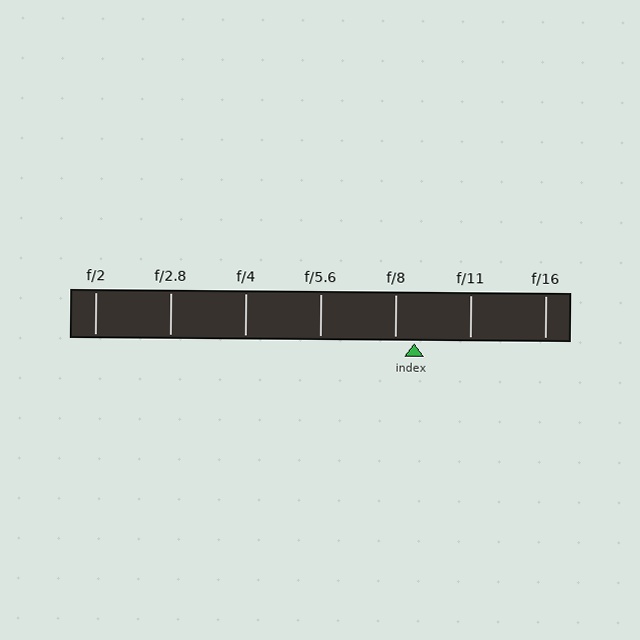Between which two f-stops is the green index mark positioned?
The index mark is between f/8 and f/11.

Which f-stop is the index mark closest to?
The index mark is closest to f/8.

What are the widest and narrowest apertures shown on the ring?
The widest aperture shown is f/2 and the narrowest is f/16.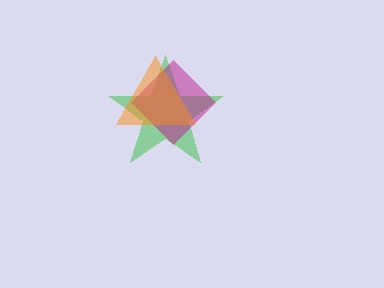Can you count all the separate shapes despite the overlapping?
Yes, there are 3 separate shapes.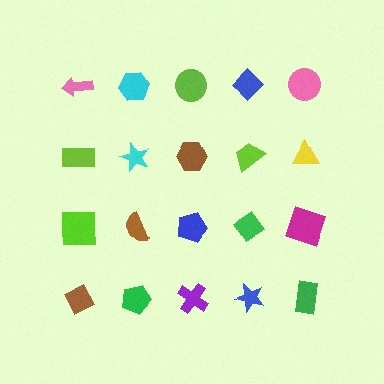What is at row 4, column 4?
A blue star.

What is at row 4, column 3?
A purple cross.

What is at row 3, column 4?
A green diamond.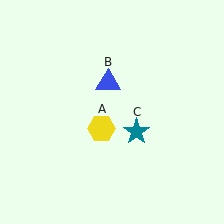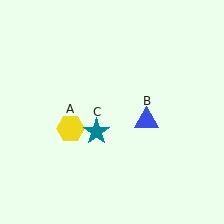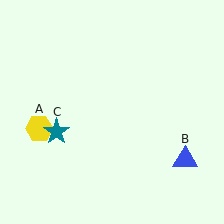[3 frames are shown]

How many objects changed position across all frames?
3 objects changed position: yellow hexagon (object A), blue triangle (object B), teal star (object C).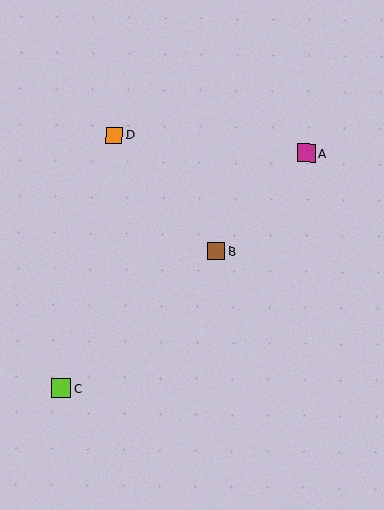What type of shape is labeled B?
Shape B is a brown square.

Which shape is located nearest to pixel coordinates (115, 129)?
The orange square (labeled D) at (114, 135) is nearest to that location.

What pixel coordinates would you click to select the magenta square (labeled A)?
Click at (307, 153) to select the magenta square A.